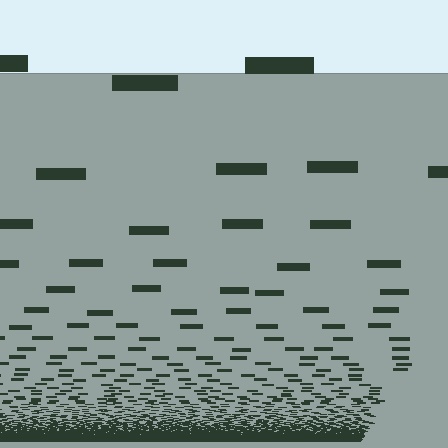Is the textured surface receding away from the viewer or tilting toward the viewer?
The surface appears to tilt toward the viewer. Texture elements get larger and sparser toward the top.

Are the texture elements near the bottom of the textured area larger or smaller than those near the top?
Smaller. The gradient is inverted — elements near the bottom are smaller and denser.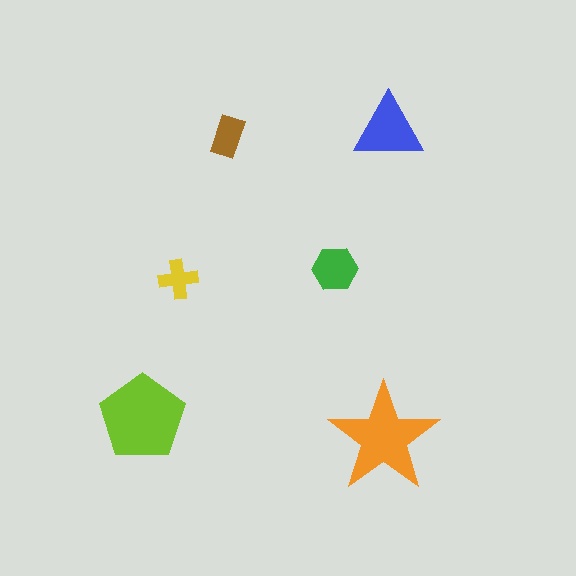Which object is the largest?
The lime pentagon.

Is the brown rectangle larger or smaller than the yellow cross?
Larger.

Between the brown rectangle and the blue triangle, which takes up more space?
The blue triangle.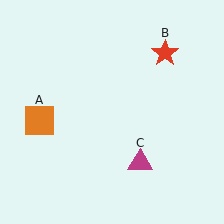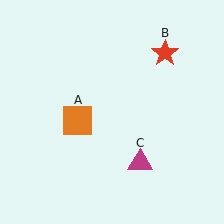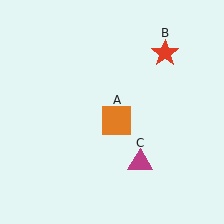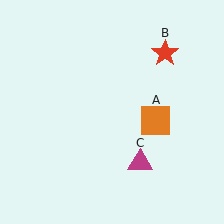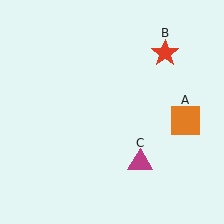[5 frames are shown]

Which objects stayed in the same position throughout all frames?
Red star (object B) and magenta triangle (object C) remained stationary.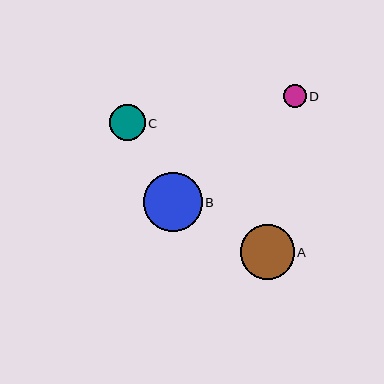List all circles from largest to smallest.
From largest to smallest: B, A, C, D.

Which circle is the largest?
Circle B is the largest with a size of approximately 59 pixels.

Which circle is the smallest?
Circle D is the smallest with a size of approximately 23 pixels.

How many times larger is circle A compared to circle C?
Circle A is approximately 1.5 times the size of circle C.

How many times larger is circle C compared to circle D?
Circle C is approximately 1.6 times the size of circle D.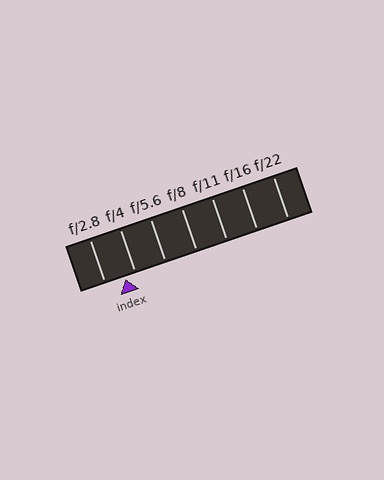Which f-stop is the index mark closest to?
The index mark is closest to f/4.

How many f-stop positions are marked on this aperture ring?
There are 7 f-stop positions marked.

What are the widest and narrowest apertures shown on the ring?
The widest aperture shown is f/2.8 and the narrowest is f/22.